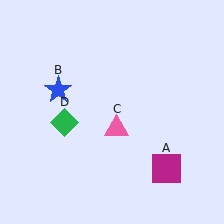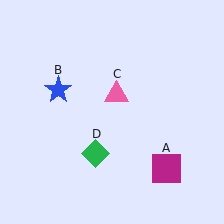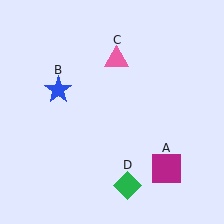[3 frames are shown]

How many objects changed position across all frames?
2 objects changed position: pink triangle (object C), green diamond (object D).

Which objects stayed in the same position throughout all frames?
Magenta square (object A) and blue star (object B) remained stationary.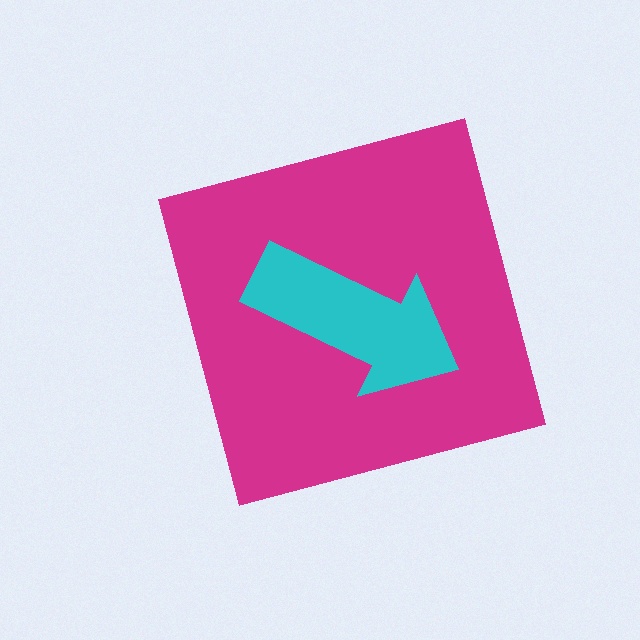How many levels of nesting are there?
2.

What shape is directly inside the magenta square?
The cyan arrow.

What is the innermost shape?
The cyan arrow.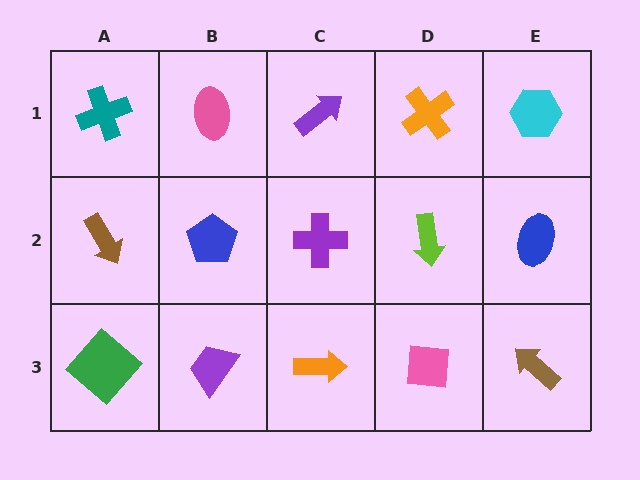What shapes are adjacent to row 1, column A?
A brown arrow (row 2, column A), a pink ellipse (row 1, column B).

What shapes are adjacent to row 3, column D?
A lime arrow (row 2, column D), an orange arrow (row 3, column C), a brown arrow (row 3, column E).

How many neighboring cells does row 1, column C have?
3.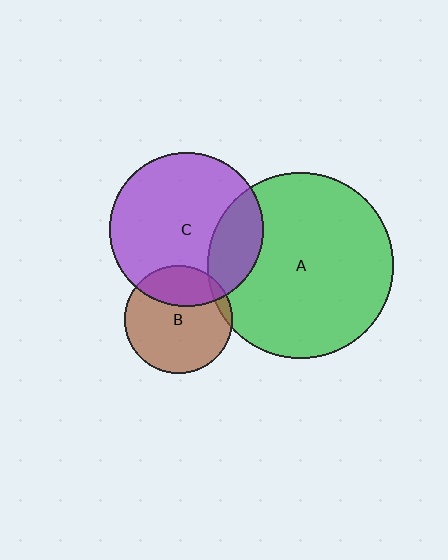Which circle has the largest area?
Circle A (green).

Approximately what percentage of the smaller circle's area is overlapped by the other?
Approximately 30%.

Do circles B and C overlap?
Yes.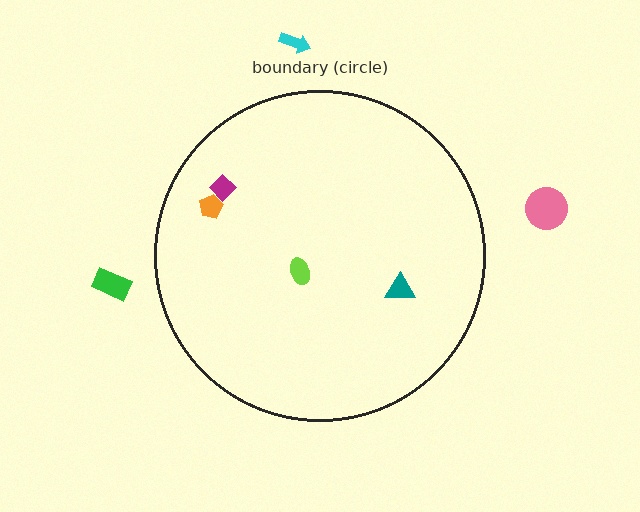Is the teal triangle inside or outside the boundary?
Inside.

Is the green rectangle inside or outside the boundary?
Outside.